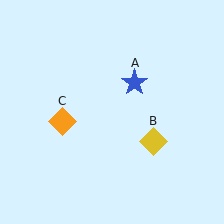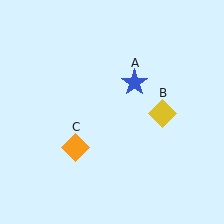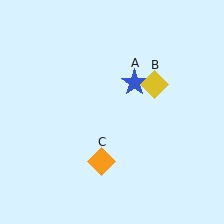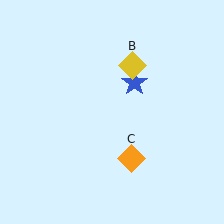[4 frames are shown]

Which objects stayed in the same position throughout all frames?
Blue star (object A) remained stationary.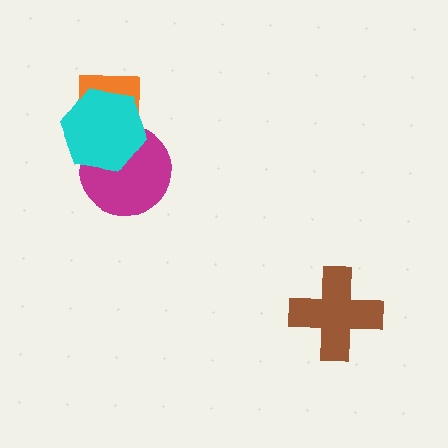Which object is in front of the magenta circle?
The cyan hexagon is in front of the magenta circle.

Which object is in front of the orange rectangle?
The cyan hexagon is in front of the orange rectangle.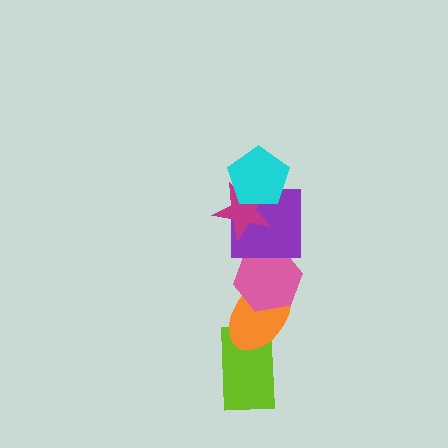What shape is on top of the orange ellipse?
The pink hexagon is on top of the orange ellipse.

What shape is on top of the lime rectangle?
The orange ellipse is on top of the lime rectangle.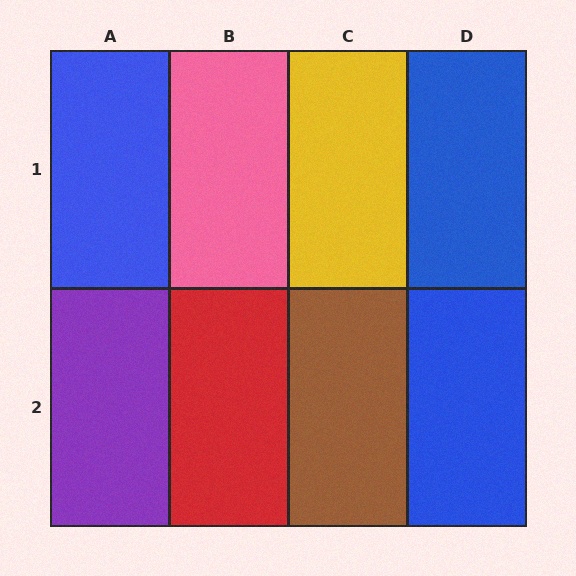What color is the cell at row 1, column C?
Yellow.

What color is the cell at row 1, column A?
Blue.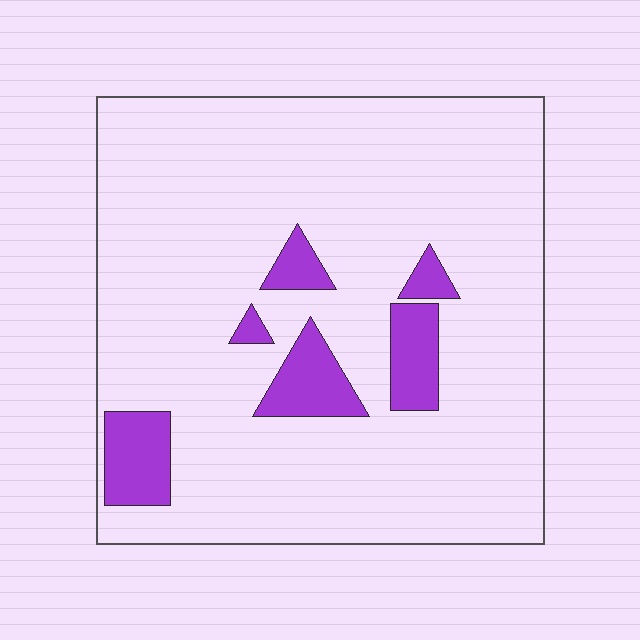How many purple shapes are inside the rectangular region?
6.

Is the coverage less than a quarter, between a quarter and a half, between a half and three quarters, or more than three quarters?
Less than a quarter.